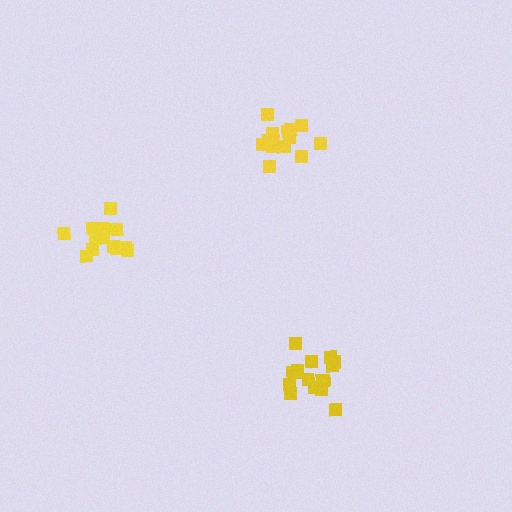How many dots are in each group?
Group 1: 16 dots, Group 2: 14 dots, Group 3: 14 dots (44 total).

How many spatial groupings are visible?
There are 3 spatial groupings.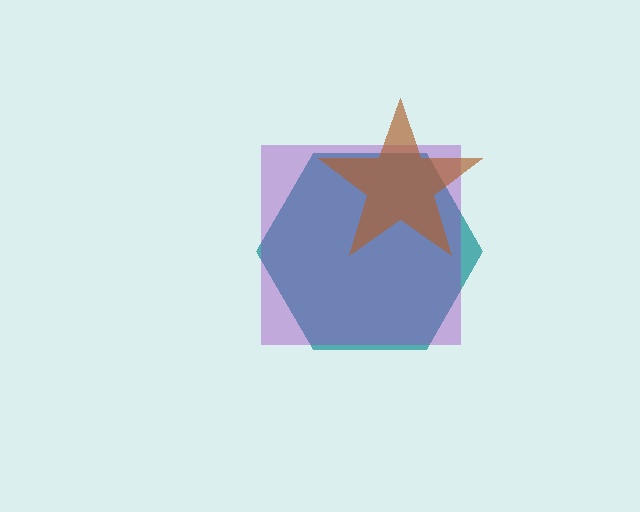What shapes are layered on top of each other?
The layered shapes are: a teal hexagon, a purple square, a brown star.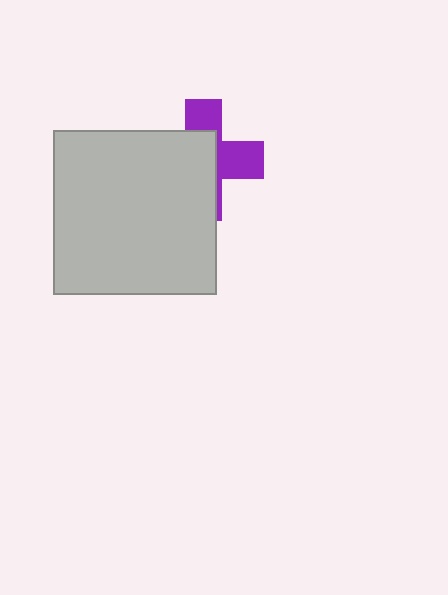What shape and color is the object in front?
The object in front is a light gray square.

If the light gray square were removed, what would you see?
You would see the complete purple cross.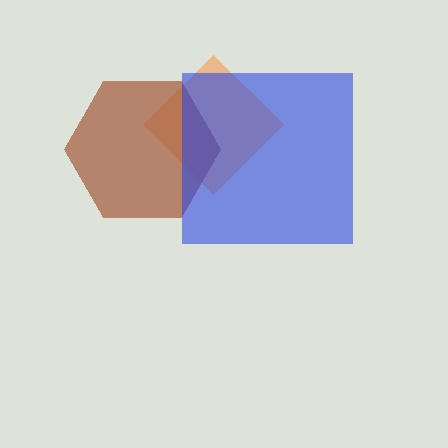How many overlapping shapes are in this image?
There are 3 overlapping shapes in the image.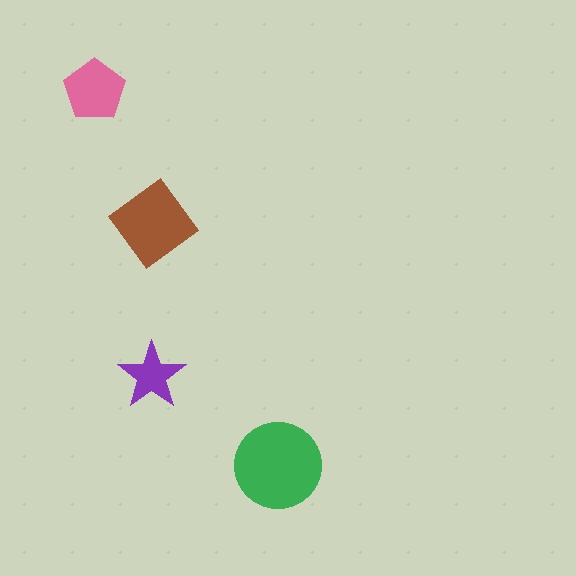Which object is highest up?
The pink pentagon is topmost.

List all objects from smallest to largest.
The purple star, the pink pentagon, the brown diamond, the green circle.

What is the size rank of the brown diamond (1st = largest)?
2nd.